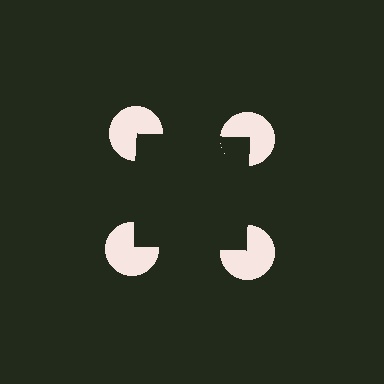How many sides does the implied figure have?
4 sides.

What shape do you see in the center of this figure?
An illusory square — its edges are inferred from the aligned wedge cuts in the pac-man discs, not physically drawn.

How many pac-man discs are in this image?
There are 4 — one at each vertex of the illusory square.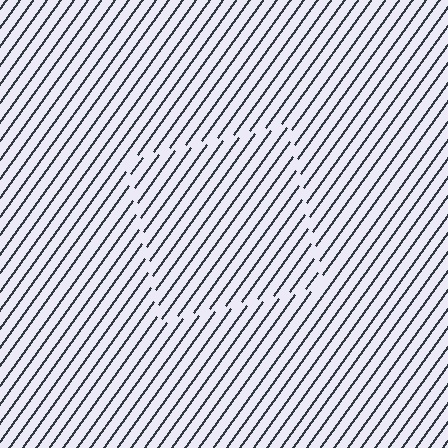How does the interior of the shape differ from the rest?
The interior of the shape contains the same grating, shifted by half a period — the contour is defined by the phase discontinuity where line-ends from the inner and outer gratings abut.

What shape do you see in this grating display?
An illusory square. The interior of the shape contains the same grating, shifted by half a period — the contour is defined by the phase discontinuity where line-ends from the inner and outer gratings abut.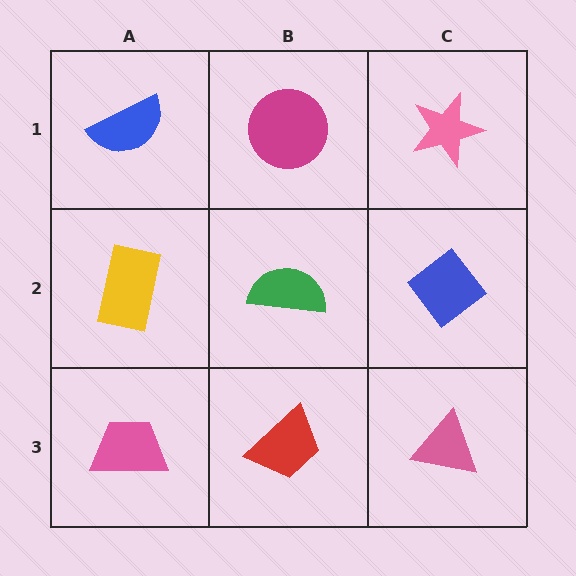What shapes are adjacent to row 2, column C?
A pink star (row 1, column C), a pink triangle (row 3, column C), a green semicircle (row 2, column B).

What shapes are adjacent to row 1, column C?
A blue diamond (row 2, column C), a magenta circle (row 1, column B).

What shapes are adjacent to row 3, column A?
A yellow rectangle (row 2, column A), a red trapezoid (row 3, column B).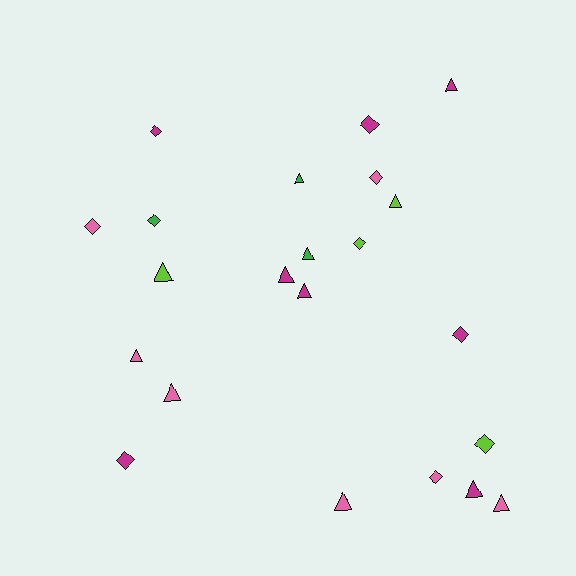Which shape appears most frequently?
Triangle, with 12 objects.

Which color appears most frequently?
Magenta, with 8 objects.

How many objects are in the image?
There are 22 objects.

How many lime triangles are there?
There are 2 lime triangles.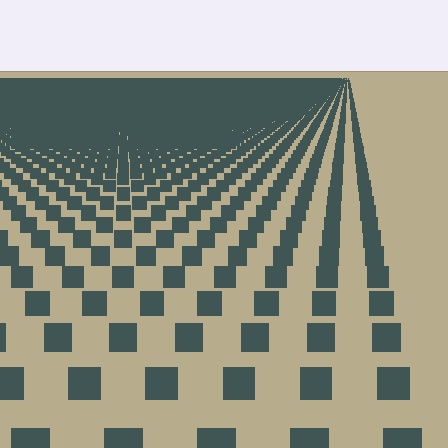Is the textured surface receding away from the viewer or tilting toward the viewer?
The surface is receding away from the viewer. Texture elements get smaller and denser toward the top.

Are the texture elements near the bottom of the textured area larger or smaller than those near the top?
Larger. Near the bottom, elements are closer to the viewer and appear at a bigger on-screen size.